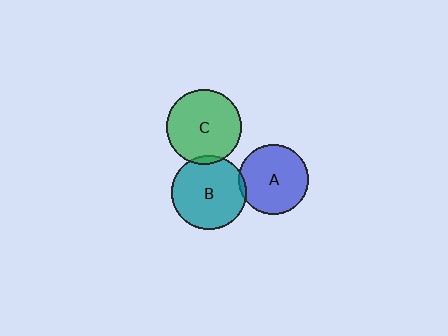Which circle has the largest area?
Circle C (green).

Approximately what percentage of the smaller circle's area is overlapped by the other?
Approximately 5%.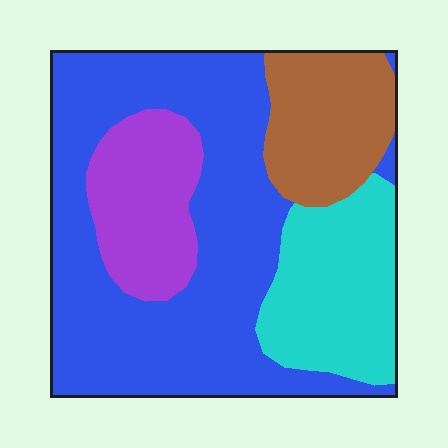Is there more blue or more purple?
Blue.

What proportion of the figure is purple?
Purple takes up about one sixth (1/6) of the figure.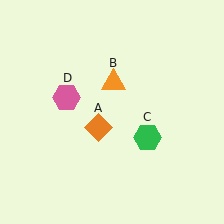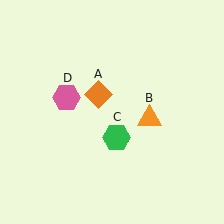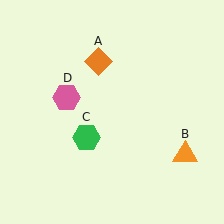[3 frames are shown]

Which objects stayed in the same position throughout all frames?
Pink hexagon (object D) remained stationary.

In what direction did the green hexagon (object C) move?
The green hexagon (object C) moved left.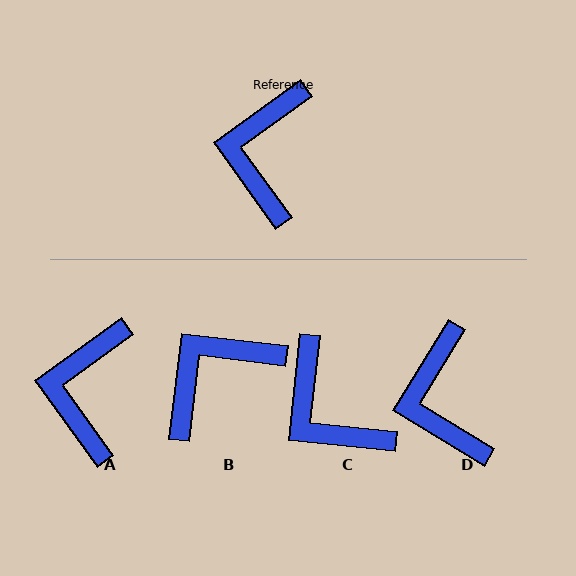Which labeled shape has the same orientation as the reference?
A.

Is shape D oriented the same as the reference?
No, it is off by about 23 degrees.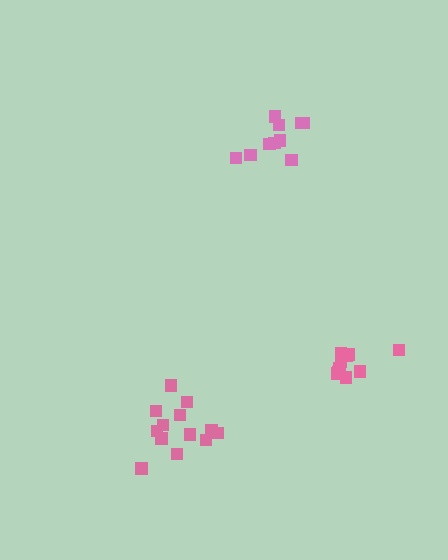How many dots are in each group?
Group 1: 10 dots, Group 2: 13 dots, Group 3: 10 dots (33 total).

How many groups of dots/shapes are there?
There are 3 groups.